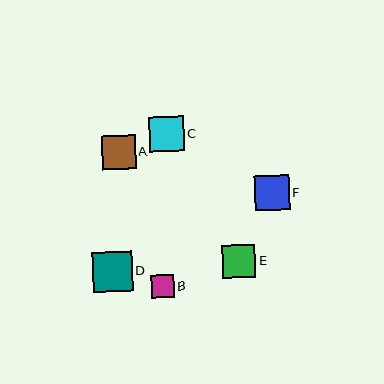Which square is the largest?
Square D is the largest with a size of approximately 40 pixels.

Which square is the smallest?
Square B is the smallest with a size of approximately 22 pixels.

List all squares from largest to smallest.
From largest to smallest: D, C, F, A, E, B.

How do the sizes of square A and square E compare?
Square A and square E are approximately the same size.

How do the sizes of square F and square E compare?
Square F and square E are approximately the same size.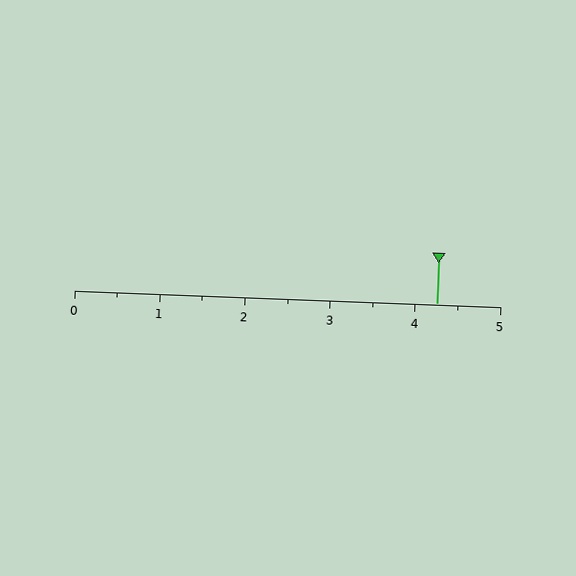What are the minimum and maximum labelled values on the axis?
The axis runs from 0 to 5.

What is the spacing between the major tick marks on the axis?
The major ticks are spaced 1 apart.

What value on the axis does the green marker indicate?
The marker indicates approximately 4.2.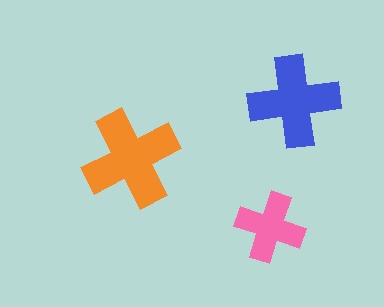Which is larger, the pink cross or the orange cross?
The orange one.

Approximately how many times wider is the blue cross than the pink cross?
About 1.5 times wider.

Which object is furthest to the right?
The blue cross is rightmost.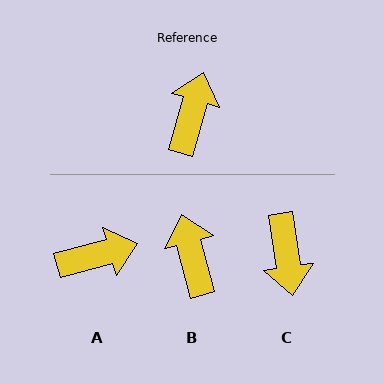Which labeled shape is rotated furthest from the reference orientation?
C, about 155 degrees away.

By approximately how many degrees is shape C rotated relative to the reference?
Approximately 155 degrees clockwise.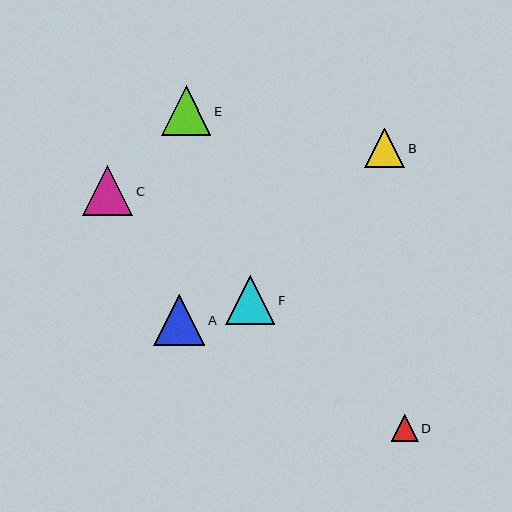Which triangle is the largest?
Triangle A is the largest with a size of approximately 51 pixels.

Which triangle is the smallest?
Triangle D is the smallest with a size of approximately 27 pixels.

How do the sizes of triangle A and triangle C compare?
Triangle A and triangle C are approximately the same size.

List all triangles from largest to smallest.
From largest to smallest: A, C, F, E, B, D.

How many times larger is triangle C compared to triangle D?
Triangle C is approximately 1.8 times the size of triangle D.